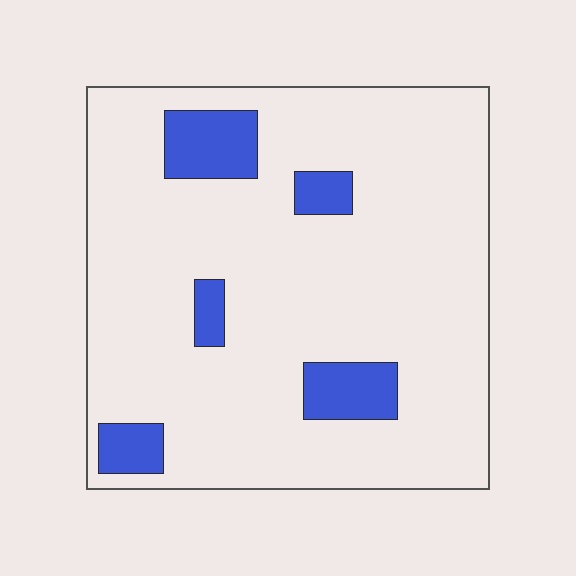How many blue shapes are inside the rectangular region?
5.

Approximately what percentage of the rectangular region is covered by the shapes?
Approximately 10%.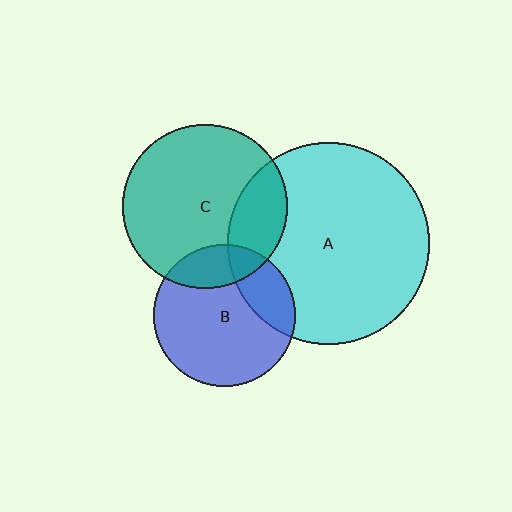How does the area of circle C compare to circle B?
Approximately 1.3 times.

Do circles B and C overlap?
Yes.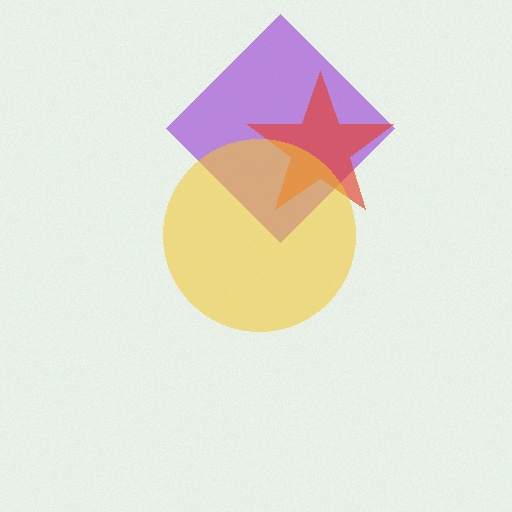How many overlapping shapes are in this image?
There are 3 overlapping shapes in the image.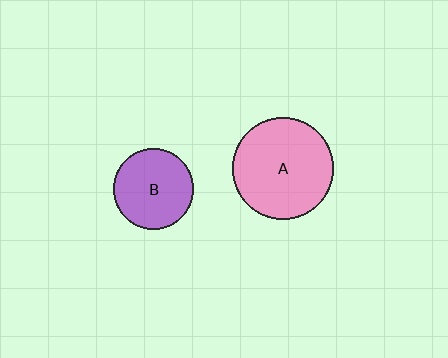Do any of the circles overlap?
No, none of the circles overlap.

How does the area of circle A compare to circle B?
Approximately 1.6 times.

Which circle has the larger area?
Circle A (pink).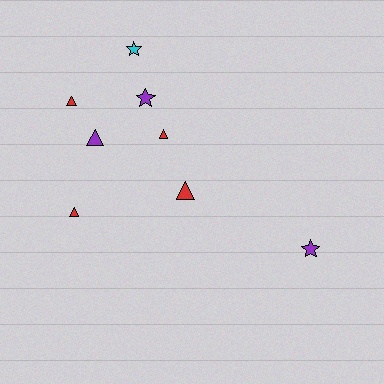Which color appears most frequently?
Red, with 4 objects.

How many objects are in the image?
There are 8 objects.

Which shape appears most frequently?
Triangle, with 5 objects.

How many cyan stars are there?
There is 1 cyan star.